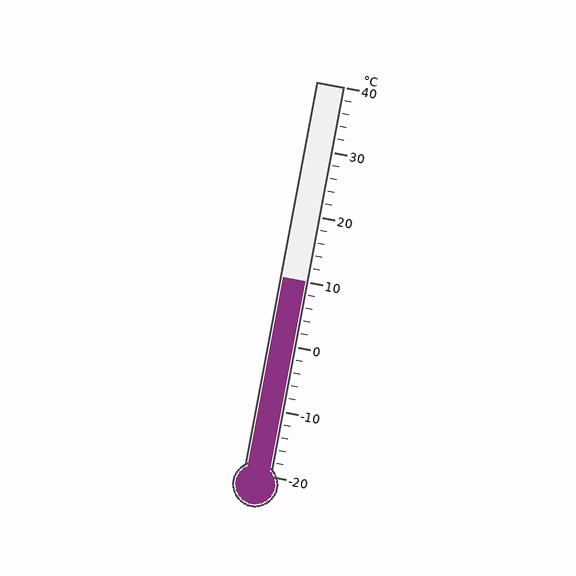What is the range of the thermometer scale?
The thermometer scale ranges from -20°C to 40°C.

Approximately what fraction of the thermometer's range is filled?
The thermometer is filled to approximately 50% of its range.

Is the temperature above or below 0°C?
The temperature is above 0°C.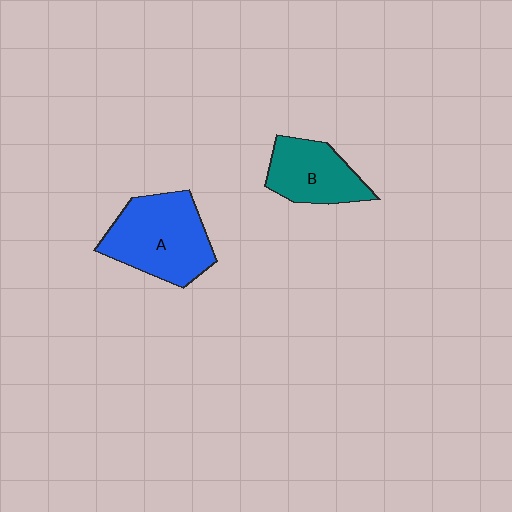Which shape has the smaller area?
Shape B (teal).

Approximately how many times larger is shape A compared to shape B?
Approximately 1.5 times.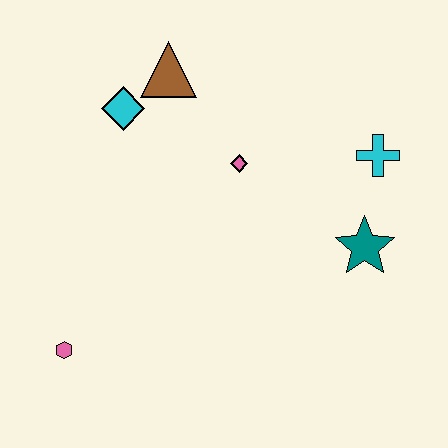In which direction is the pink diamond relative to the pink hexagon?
The pink diamond is above the pink hexagon.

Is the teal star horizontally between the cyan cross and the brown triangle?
Yes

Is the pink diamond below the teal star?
No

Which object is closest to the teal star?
The cyan cross is closest to the teal star.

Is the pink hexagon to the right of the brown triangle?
No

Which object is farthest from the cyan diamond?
The teal star is farthest from the cyan diamond.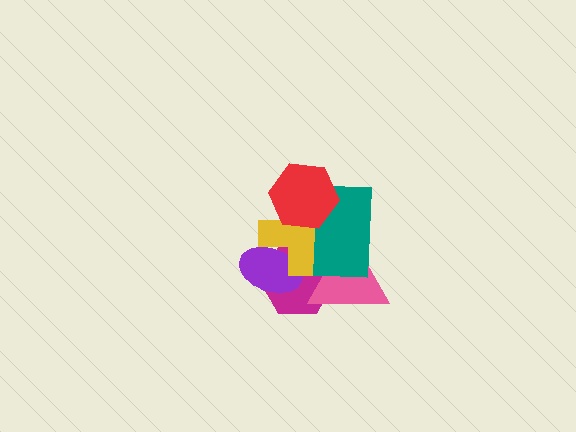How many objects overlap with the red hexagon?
2 objects overlap with the red hexagon.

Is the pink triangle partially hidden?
Yes, it is partially covered by another shape.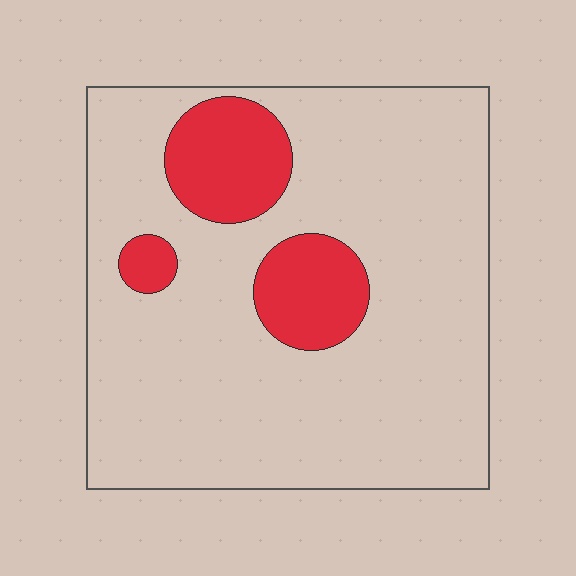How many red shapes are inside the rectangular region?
3.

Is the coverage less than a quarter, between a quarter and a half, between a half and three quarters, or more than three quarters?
Less than a quarter.